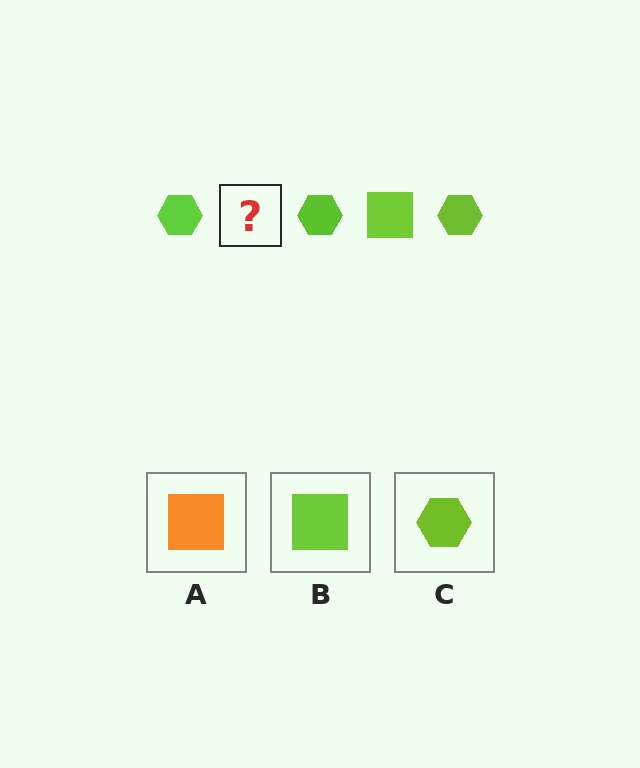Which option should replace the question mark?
Option B.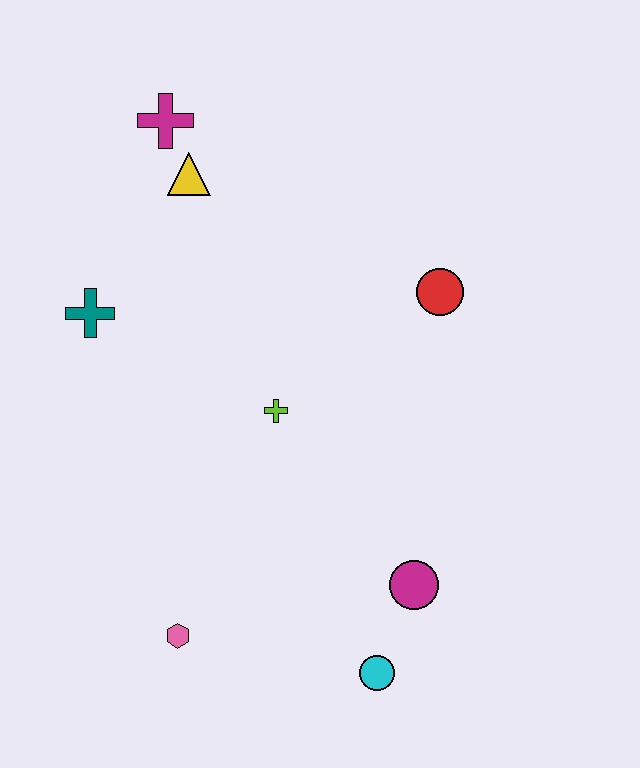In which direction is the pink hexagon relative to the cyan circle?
The pink hexagon is to the left of the cyan circle.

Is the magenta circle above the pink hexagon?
Yes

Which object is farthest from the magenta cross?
The cyan circle is farthest from the magenta cross.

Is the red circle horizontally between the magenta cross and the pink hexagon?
No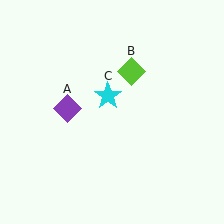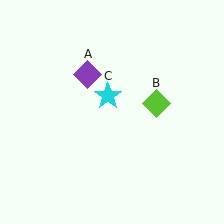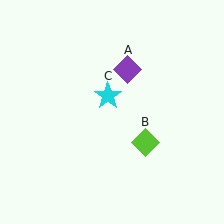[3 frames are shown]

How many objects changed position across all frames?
2 objects changed position: purple diamond (object A), lime diamond (object B).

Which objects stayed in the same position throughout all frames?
Cyan star (object C) remained stationary.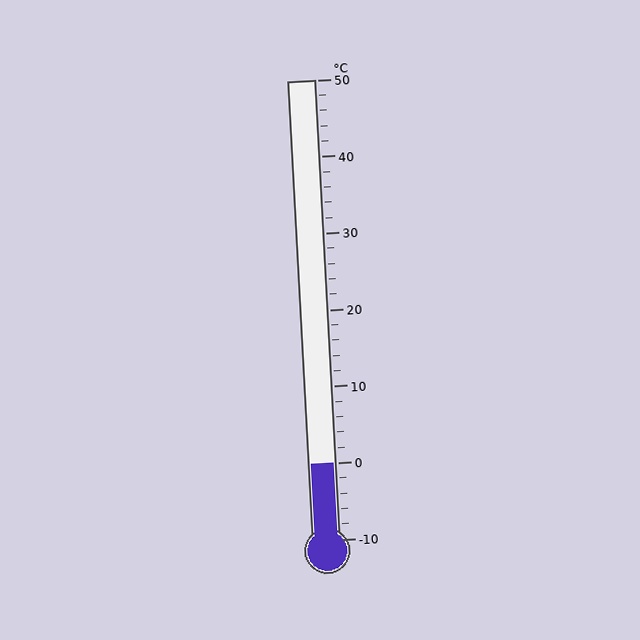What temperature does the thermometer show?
The thermometer shows approximately 0°C.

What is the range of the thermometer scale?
The thermometer scale ranges from -10°C to 50°C.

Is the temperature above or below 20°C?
The temperature is below 20°C.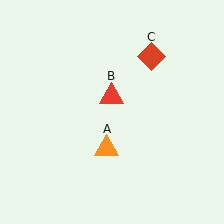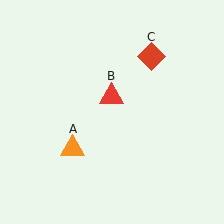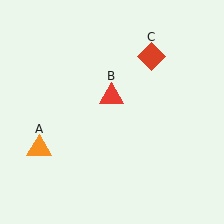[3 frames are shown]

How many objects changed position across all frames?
1 object changed position: orange triangle (object A).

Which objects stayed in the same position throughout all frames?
Red triangle (object B) and red diamond (object C) remained stationary.